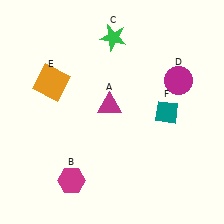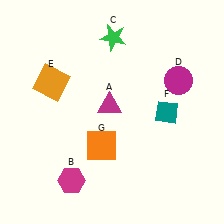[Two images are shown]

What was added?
An orange square (G) was added in Image 2.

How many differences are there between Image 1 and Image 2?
There is 1 difference between the two images.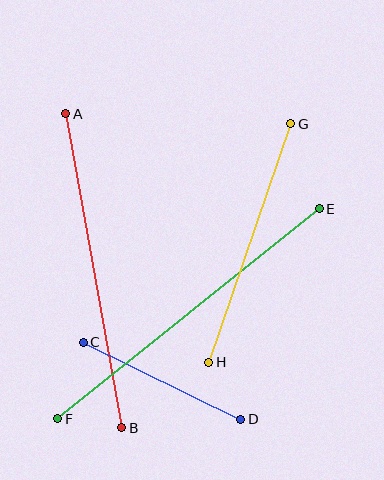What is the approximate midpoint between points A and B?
The midpoint is at approximately (94, 271) pixels.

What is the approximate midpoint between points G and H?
The midpoint is at approximately (250, 243) pixels.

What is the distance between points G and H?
The distance is approximately 252 pixels.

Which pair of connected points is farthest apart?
Points E and F are farthest apart.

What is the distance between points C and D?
The distance is approximately 175 pixels.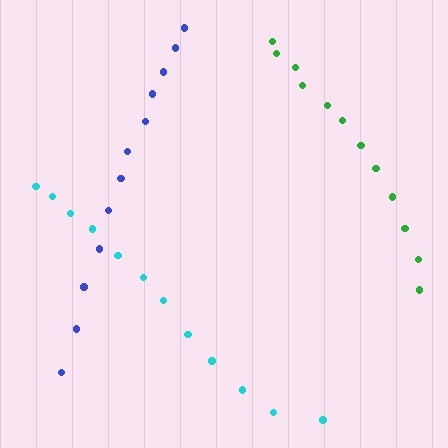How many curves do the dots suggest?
There are 3 distinct paths.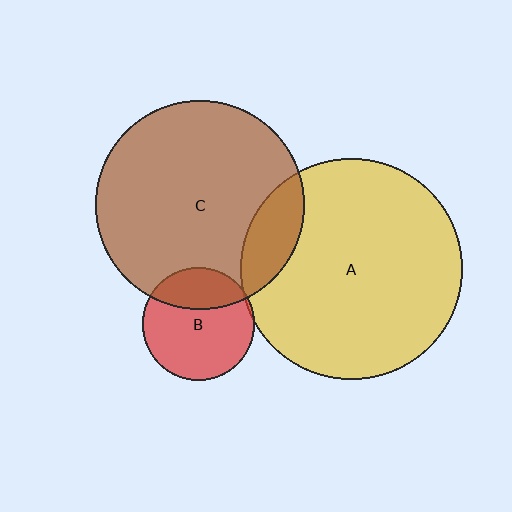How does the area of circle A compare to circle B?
Approximately 3.9 times.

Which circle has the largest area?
Circle A (yellow).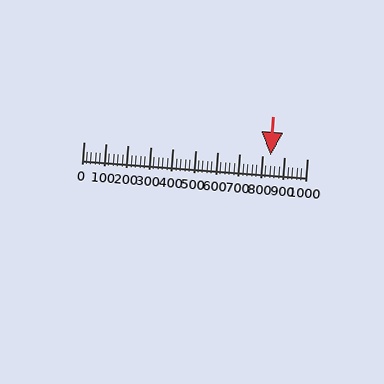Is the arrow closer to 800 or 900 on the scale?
The arrow is closer to 800.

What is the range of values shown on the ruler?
The ruler shows values from 0 to 1000.